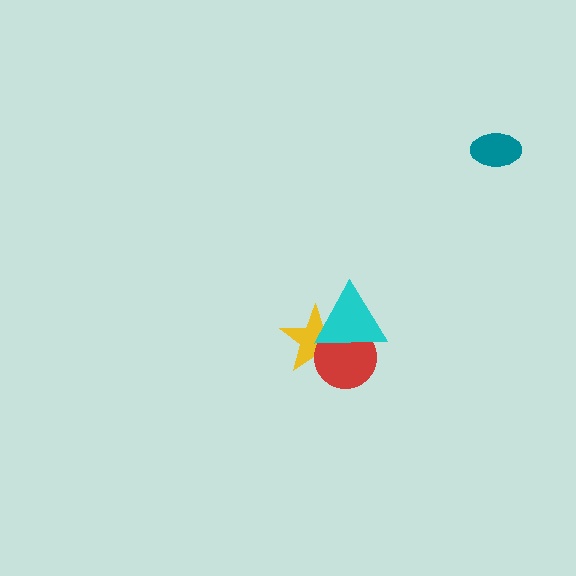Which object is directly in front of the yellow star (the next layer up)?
The red circle is directly in front of the yellow star.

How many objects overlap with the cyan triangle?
2 objects overlap with the cyan triangle.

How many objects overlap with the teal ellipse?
0 objects overlap with the teal ellipse.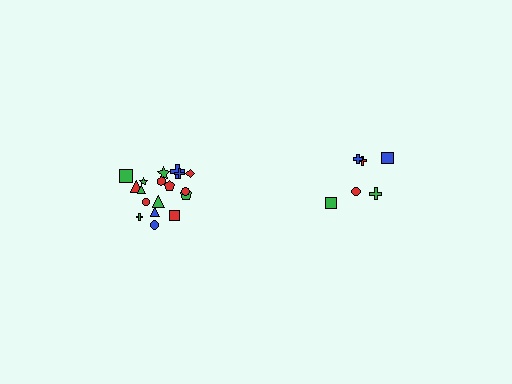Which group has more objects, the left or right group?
The left group.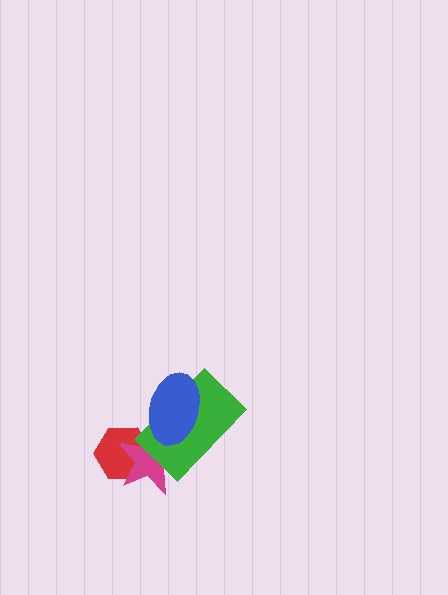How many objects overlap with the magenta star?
3 objects overlap with the magenta star.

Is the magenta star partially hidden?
Yes, it is partially covered by another shape.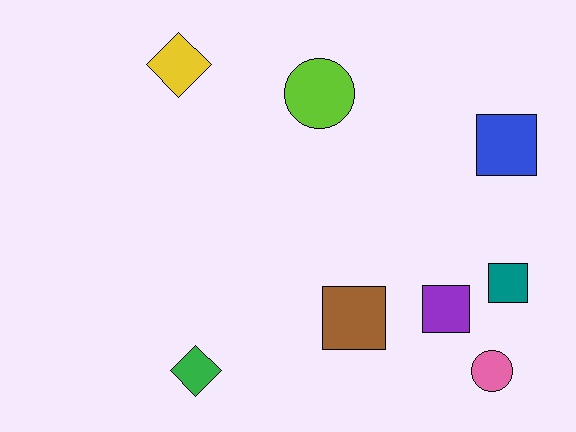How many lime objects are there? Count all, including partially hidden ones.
There is 1 lime object.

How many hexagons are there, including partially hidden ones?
There are no hexagons.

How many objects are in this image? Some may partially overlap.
There are 8 objects.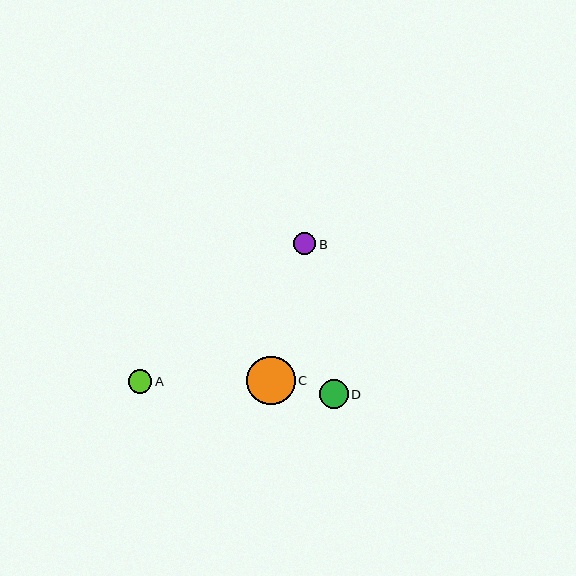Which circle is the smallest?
Circle B is the smallest with a size of approximately 22 pixels.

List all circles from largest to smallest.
From largest to smallest: C, D, A, B.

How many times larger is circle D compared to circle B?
Circle D is approximately 1.3 times the size of circle B.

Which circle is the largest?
Circle C is the largest with a size of approximately 48 pixels.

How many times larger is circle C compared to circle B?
Circle C is approximately 2.2 times the size of circle B.